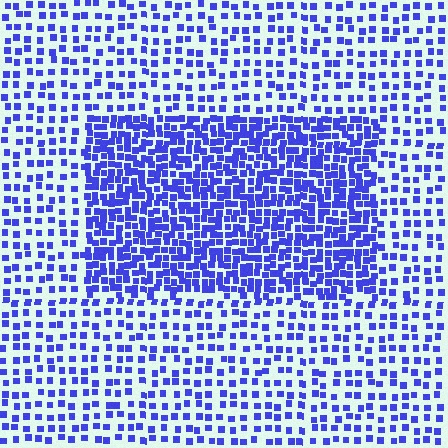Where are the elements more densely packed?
The elements are more densely packed inside the rectangle boundary.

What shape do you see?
I see a rectangle.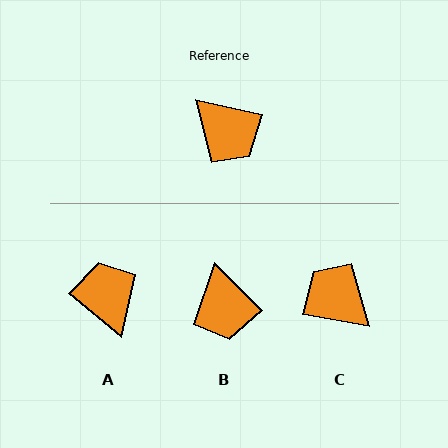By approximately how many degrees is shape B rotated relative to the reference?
Approximately 32 degrees clockwise.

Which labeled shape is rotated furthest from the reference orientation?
C, about 178 degrees away.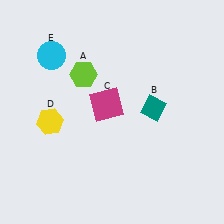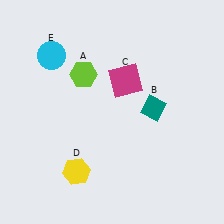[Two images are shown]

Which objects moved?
The objects that moved are: the magenta square (C), the yellow hexagon (D).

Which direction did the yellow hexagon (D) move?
The yellow hexagon (D) moved down.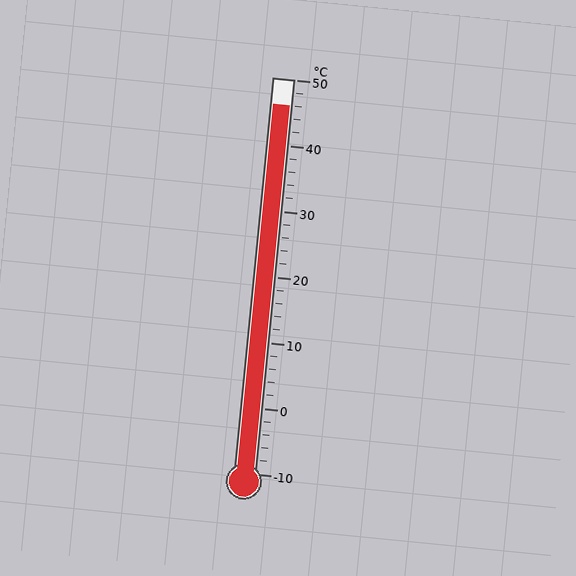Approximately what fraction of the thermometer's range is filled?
The thermometer is filled to approximately 95% of its range.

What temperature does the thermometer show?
The thermometer shows approximately 46°C.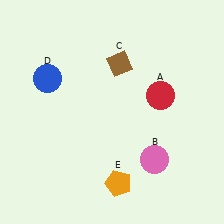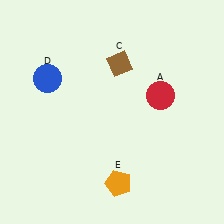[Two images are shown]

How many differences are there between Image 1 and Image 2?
There is 1 difference between the two images.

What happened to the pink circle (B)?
The pink circle (B) was removed in Image 2. It was in the bottom-right area of Image 1.